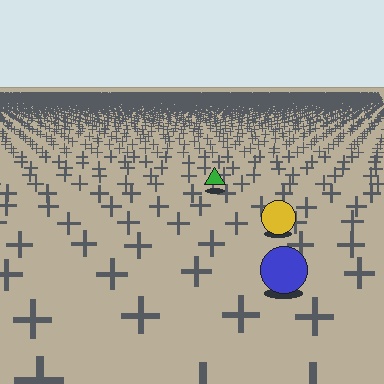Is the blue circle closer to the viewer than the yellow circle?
Yes. The blue circle is closer — you can tell from the texture gradient: the ground texture is coarser near it.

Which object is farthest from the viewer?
The green triangle is farthest from the viewer. It appears smaller and the ground texture around it is denser.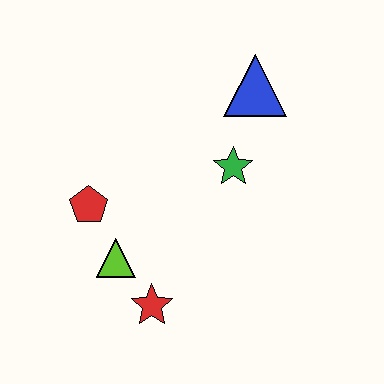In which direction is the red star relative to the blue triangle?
The red star is below the blue triangle.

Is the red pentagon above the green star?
No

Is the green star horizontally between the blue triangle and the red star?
Yes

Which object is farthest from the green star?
The red star is farthest from the green star.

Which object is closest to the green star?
The blue triangle is closest to the green star.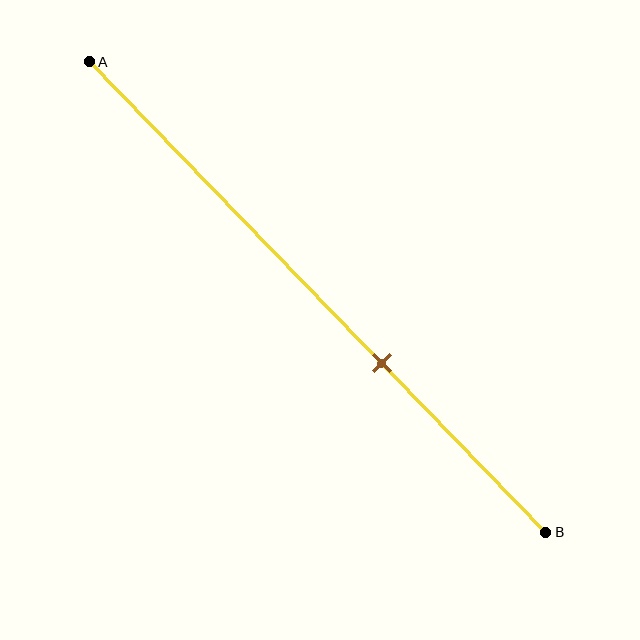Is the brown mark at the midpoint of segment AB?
No, the mark is at about 65% from A, not at the 50% midpoint.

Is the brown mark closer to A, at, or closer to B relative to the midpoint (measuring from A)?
The brown mark is closer to point B than the midpoint of segment AB.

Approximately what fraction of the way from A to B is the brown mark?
The brown mark is approximately 65% of the way from A to B.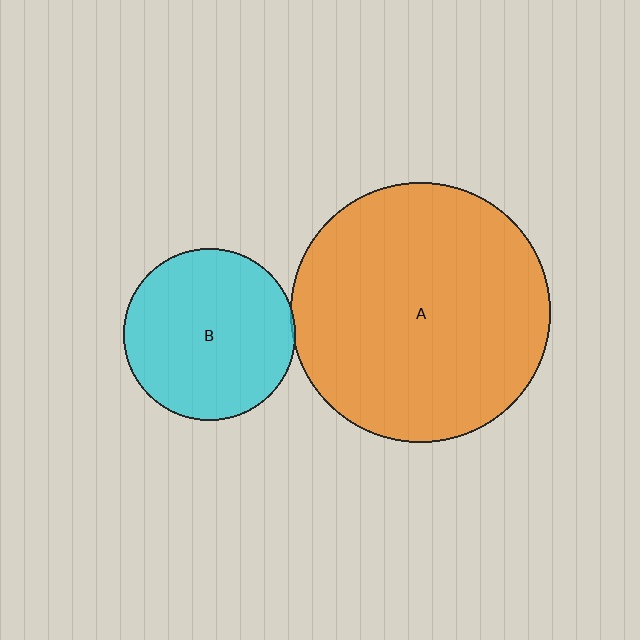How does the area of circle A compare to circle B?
Approximately 2.3 times.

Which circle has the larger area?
Circle A (orange).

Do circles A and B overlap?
Yes.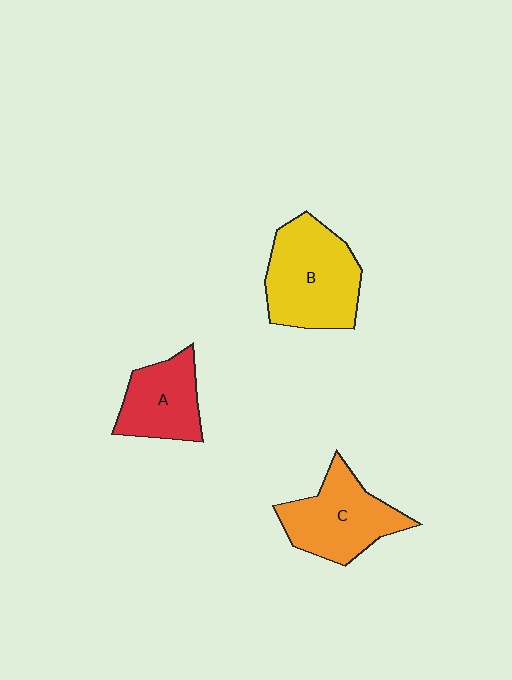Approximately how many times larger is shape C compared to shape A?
Approximately 1.3 times.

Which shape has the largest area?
Shape B (yellow).